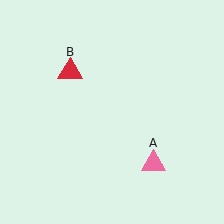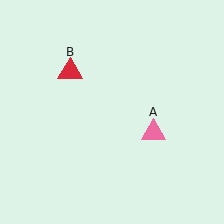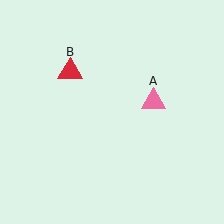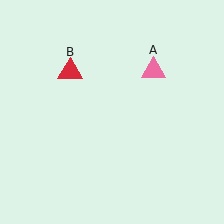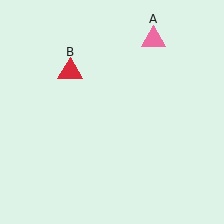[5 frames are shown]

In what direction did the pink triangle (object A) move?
The pink triangle (object A) moved up.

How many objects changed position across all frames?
1 object changed position: pink triangle (object A).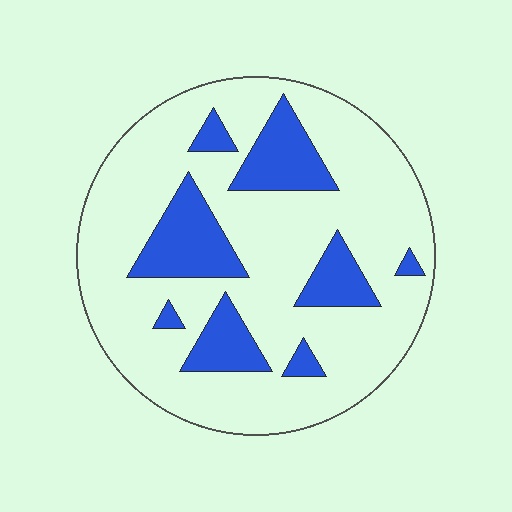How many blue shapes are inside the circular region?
8.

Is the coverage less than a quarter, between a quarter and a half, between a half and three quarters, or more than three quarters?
Less than a quarter.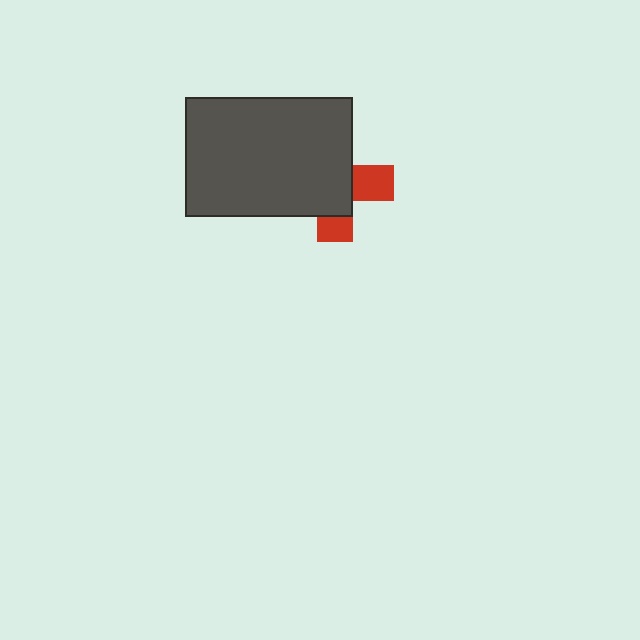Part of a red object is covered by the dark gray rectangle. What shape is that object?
It is a cross.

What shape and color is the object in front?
The object in front is a dark gray rectangle.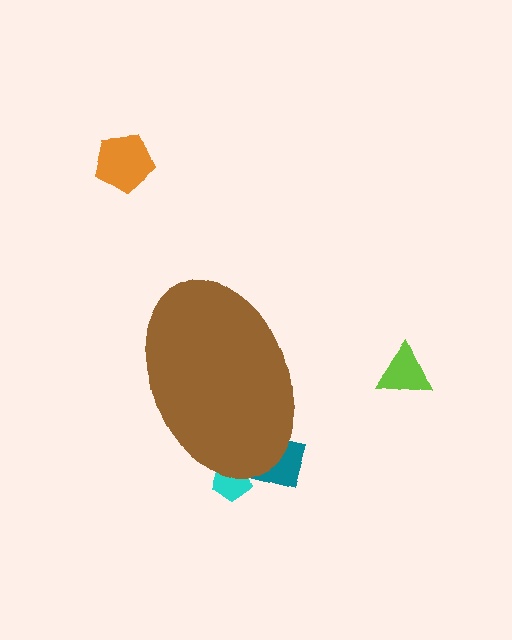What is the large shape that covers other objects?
A brown ellipse.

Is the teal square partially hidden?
Yes, the teal square is partially hidden behind the brown ellipse.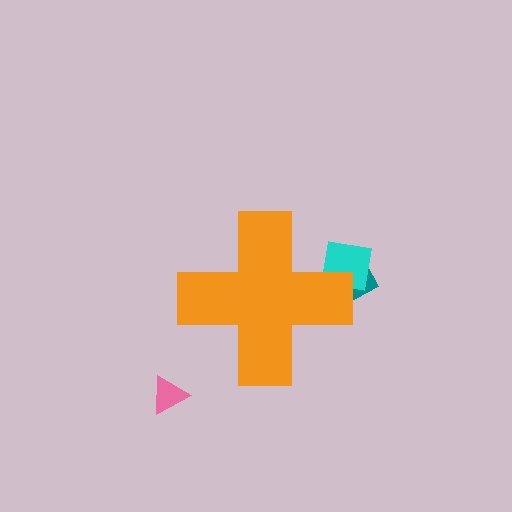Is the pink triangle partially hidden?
No, the pink triangle is fully visible.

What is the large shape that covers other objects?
An orange cross.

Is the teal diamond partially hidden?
Yes, the teal diamond is partially hidden behind the orange cross.